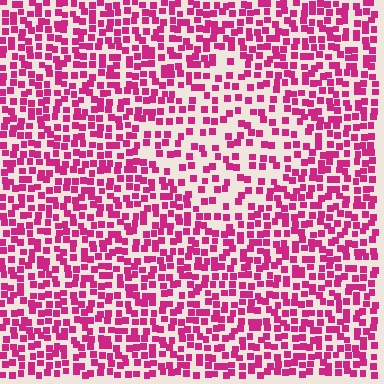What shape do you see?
I see a diamond.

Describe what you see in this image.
The image contains small magenta elements arranged at two different densities. A diamond-shaped region is visible where the elements are less densely packed than the surrounding area.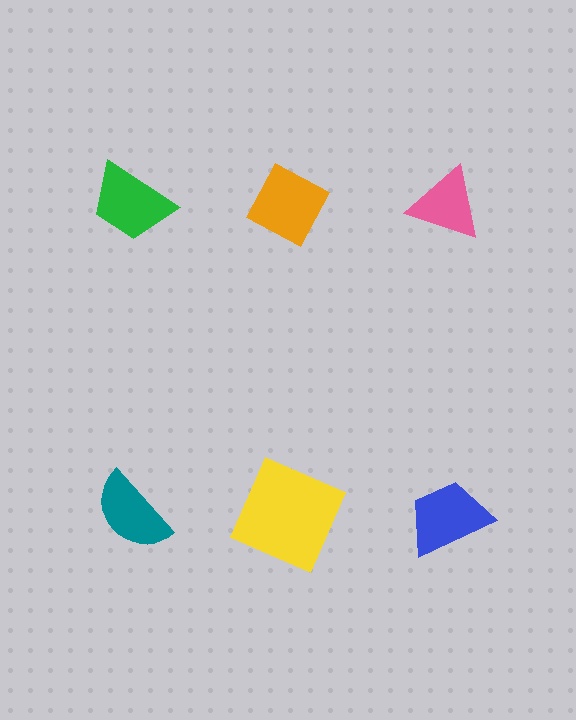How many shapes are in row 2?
3 shapes.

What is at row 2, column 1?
A teal semicircle.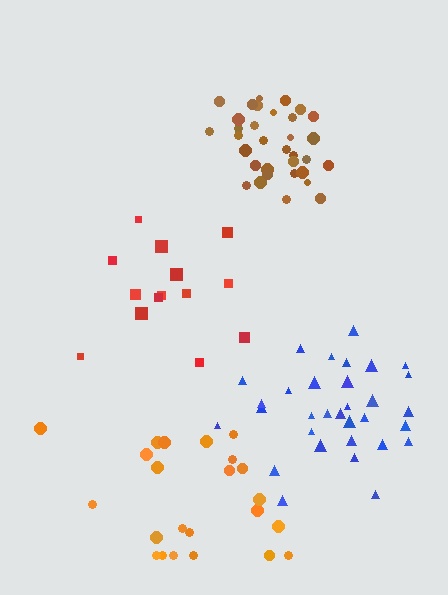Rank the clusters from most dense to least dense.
brown, blue, red, orange.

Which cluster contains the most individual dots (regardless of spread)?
Brown (33).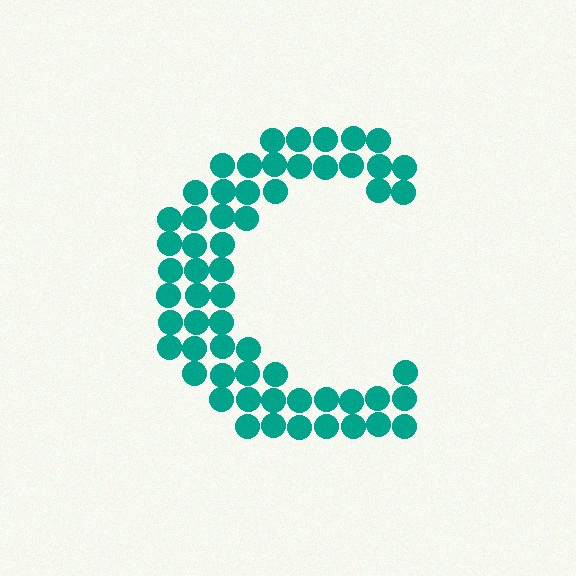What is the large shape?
The large shape is the letter C.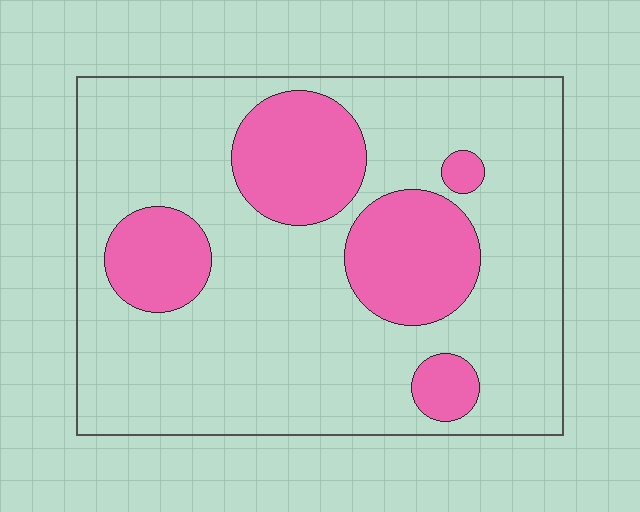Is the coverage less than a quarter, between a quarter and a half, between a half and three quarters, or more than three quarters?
Less than a quarter.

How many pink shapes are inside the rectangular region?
5.